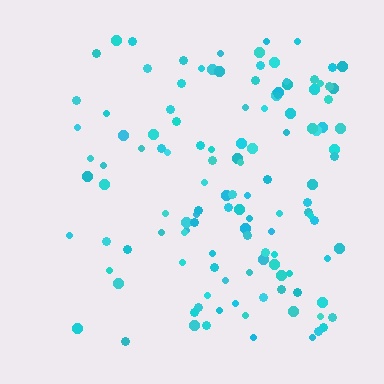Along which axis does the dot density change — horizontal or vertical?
Horizontal.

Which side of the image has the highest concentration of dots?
The right.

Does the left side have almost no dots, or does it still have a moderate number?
Still a moderate number, just noticeably fewer than the right.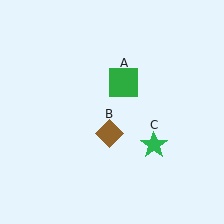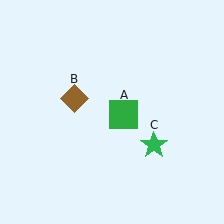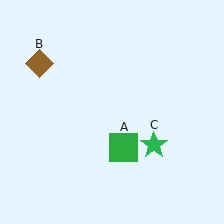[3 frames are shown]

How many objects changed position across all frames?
2 objects changed position: green square (object A), brown diamond (object B).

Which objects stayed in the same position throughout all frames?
Green star (object C) remained stationary.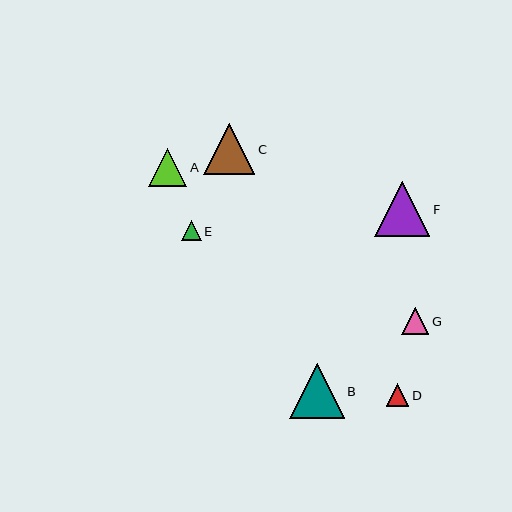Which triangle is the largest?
Triangle F is the largest with a size of approximately 55 pixels.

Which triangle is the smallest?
Triangle E is the smallest with a size of approximately 19 pixels.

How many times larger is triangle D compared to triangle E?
Triangle D is approximately 1.2 times the size of triangle E.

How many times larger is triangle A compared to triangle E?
Triangle A is approximately 2.0 times the size of triangle E.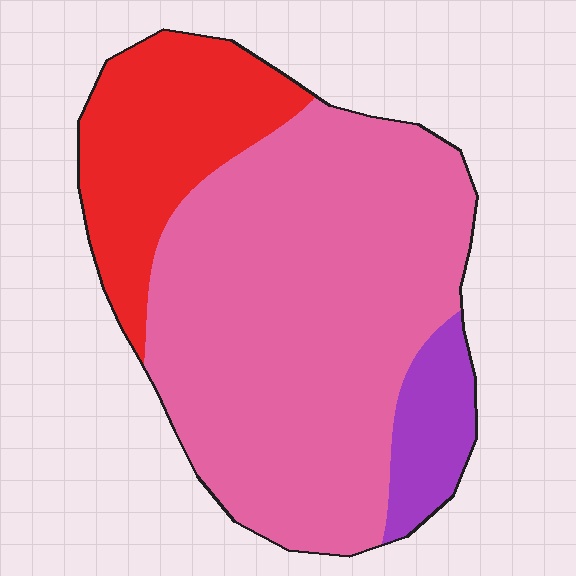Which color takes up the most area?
Pink, at roughly 70%.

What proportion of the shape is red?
Red takes up about one quarter (1/4) of the shape.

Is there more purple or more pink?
Pink.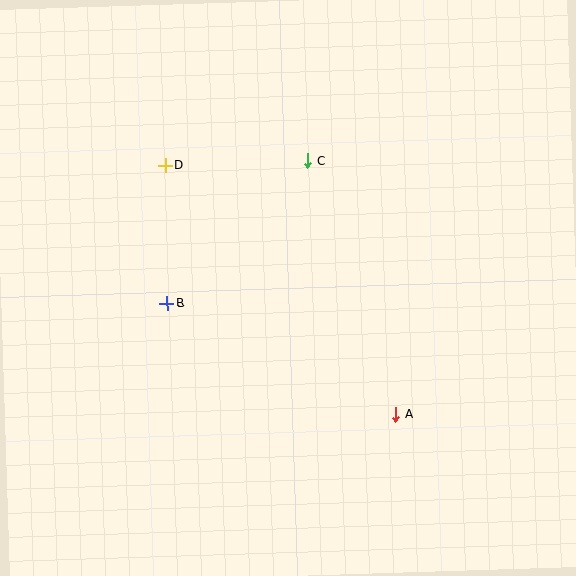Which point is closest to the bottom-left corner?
Point B is closest to the bottom-left corner.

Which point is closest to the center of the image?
Point B at (167, 304) is closest to the center.